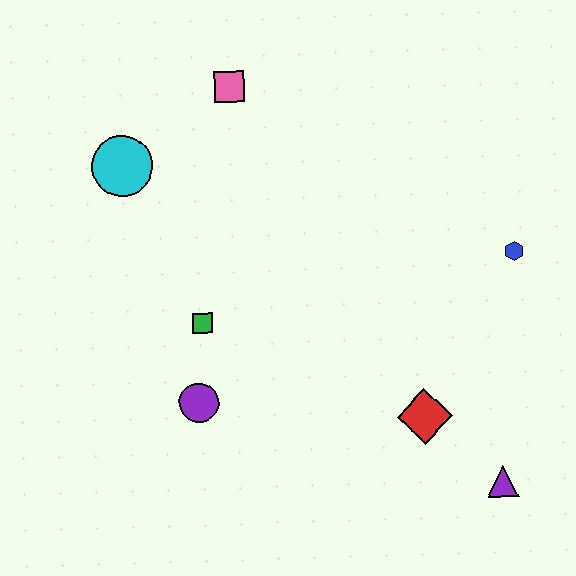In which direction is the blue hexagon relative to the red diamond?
The blue hexagon is above the red diamond.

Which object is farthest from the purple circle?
The blue hexagon is farthest from the purple circle.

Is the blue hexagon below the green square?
No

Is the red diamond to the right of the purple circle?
Yes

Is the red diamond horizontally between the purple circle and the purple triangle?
Yes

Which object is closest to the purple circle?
The green square is closest to the purple circle.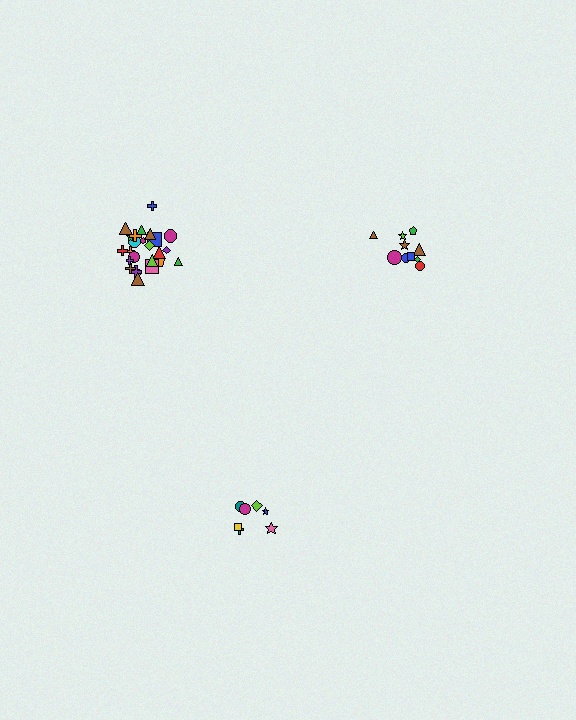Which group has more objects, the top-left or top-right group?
The top-left group.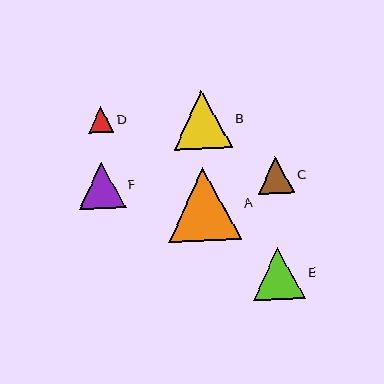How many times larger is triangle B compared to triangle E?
Triangle B is approximately 1.1 times the size of triangle E.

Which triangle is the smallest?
Triangle D is the smallest with a size of approximately 25 pixels.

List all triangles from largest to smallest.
From largest to smallest: A, B, E, F, C, D.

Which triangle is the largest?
Triangle A is the largest with a size of approximately 73 pixels.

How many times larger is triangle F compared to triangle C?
Triangle F is approximately 1.3 times the size of triangle C.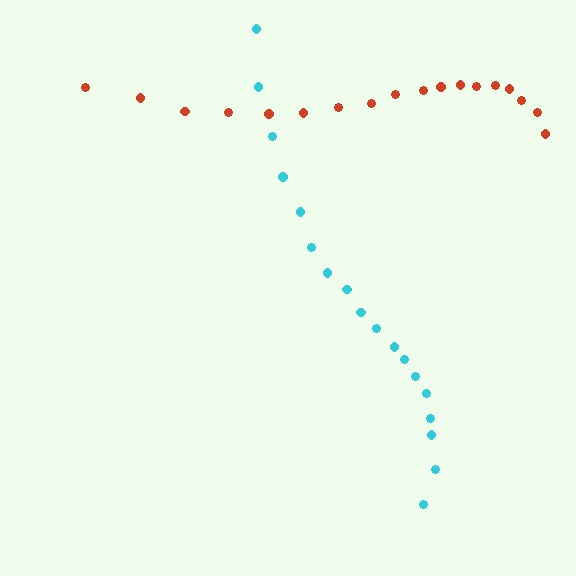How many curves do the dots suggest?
There are 2 distinct paths.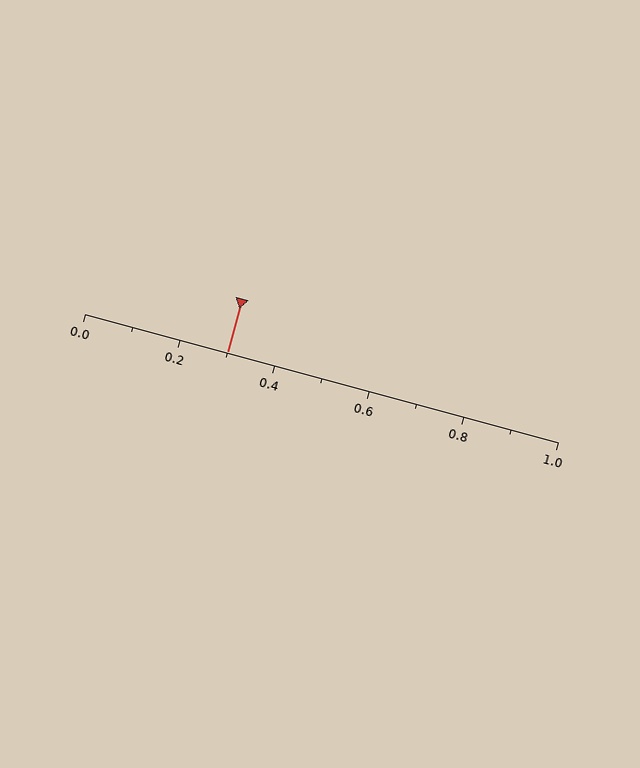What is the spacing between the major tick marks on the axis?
The major ticks are spaced 0.2 apart.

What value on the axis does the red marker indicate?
The marker indicates approximately 0.3.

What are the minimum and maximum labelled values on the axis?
The axis runs from 0.0 to 1.0.